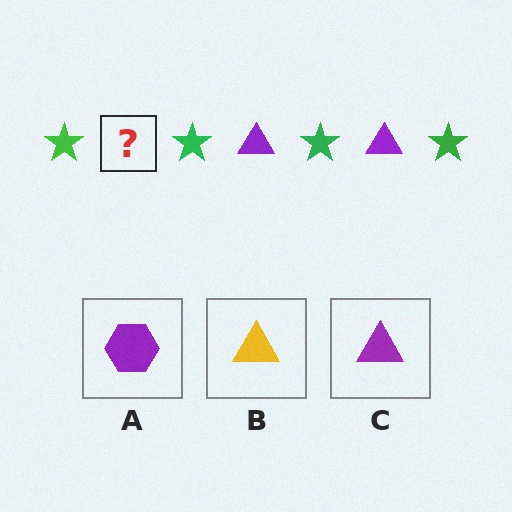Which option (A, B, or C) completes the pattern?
C.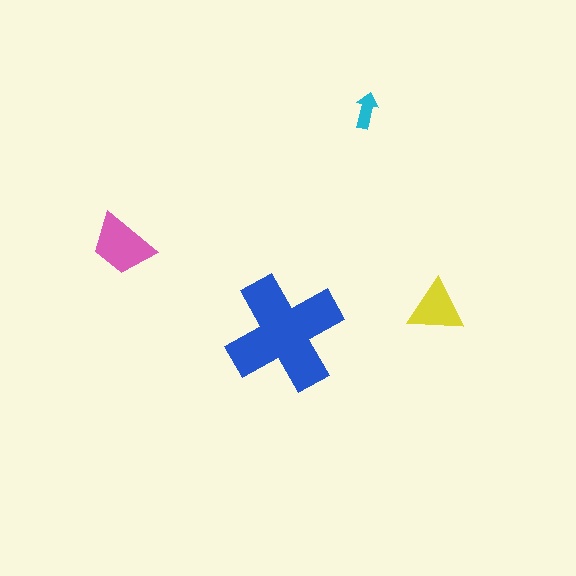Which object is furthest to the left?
The pink trapezoid is leftmost.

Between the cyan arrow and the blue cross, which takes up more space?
The blue cross.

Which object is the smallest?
The cyan arrow.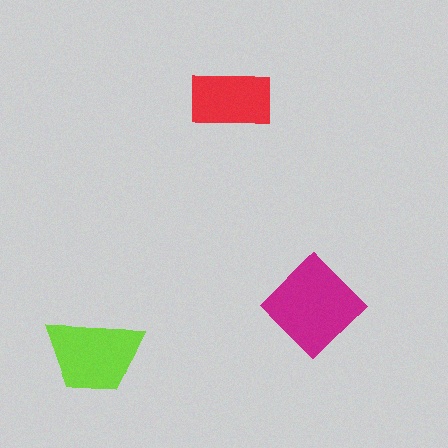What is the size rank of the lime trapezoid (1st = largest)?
2nd.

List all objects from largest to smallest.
The magenta diamond, the lime trapezoid, the red rectangle.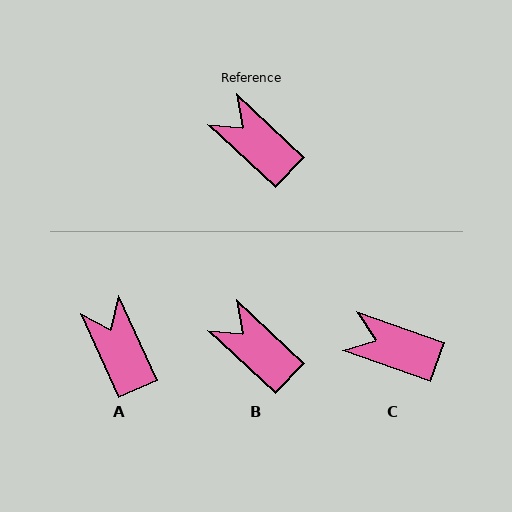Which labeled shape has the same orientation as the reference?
B.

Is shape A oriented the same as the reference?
No, it is off by about 22 degrees.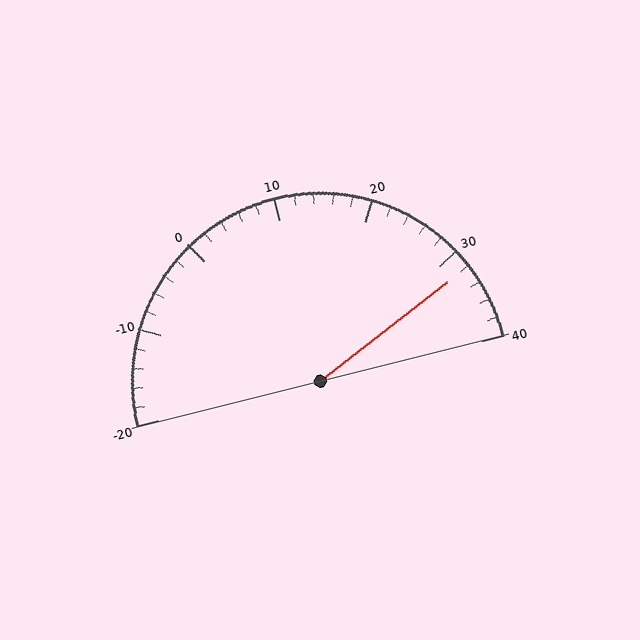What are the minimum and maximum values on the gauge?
The gauge ranges from -20 to 40.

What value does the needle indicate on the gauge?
The needle indicates approximately 32.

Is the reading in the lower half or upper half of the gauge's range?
The reading is in the upper half of the range (-20 to 40).